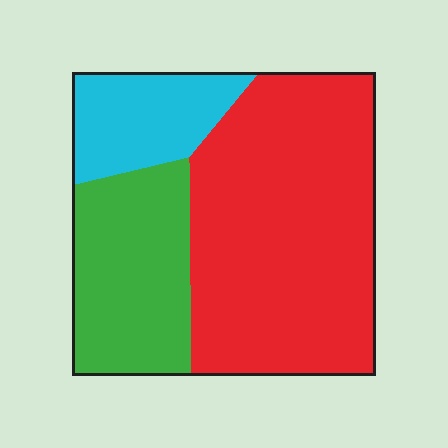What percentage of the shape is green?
Green covers roughly 25% of the shape.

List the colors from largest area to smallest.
From largest to smallest: red, green, cyan.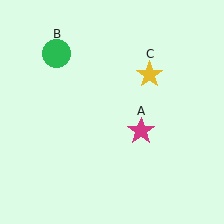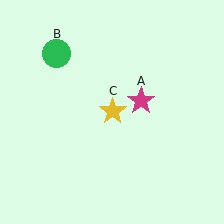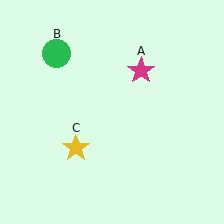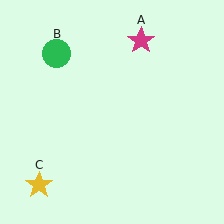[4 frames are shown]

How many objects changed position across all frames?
2 objects changed position: magenta star (object A), yellow star (object C).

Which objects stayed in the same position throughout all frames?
Green circle (object B) remained stationary.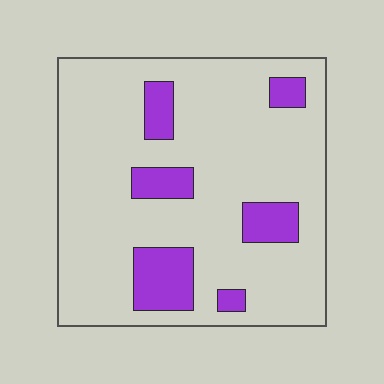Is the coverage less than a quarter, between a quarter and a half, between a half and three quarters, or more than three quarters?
Less than a quarter.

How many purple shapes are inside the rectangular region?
6.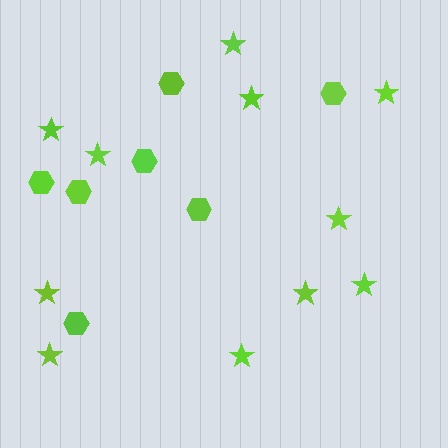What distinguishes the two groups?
There are 2 groups: one group of stars (11) and one group of hexagons (7).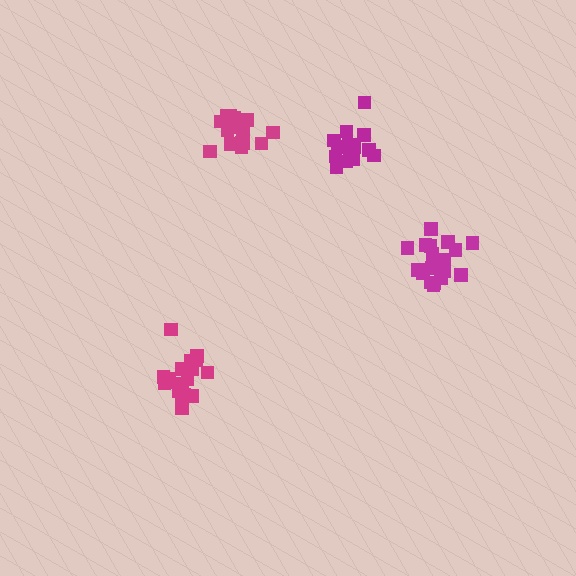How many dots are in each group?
Group 1: 19 dots, Group 2: 18 dots, Group 3: 19 dots, Group 4: 15 dots (71 total).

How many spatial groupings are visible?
There are 4 spatial groupings.